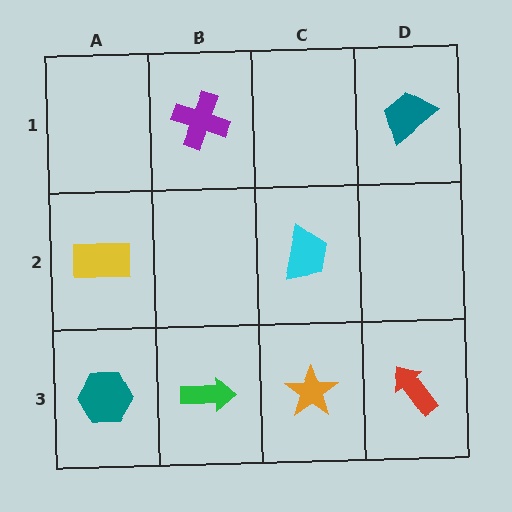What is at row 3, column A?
A teal hexagon.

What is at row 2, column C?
A cyan trapezoid.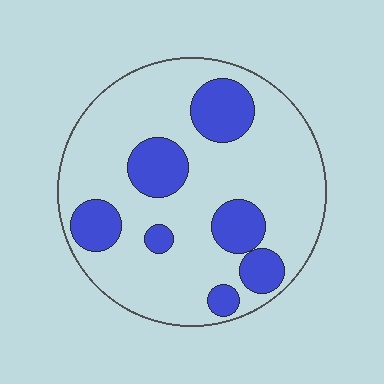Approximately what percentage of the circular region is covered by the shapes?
Approximately 25%.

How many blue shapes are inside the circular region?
7.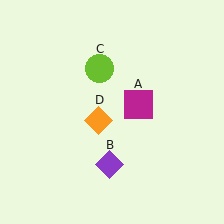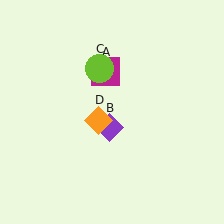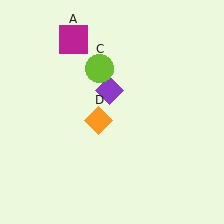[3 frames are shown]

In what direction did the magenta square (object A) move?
The magenta square (object A) moved up and to the left.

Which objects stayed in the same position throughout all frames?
Lime circle (object C) and orange diamond (object D) remained stationary.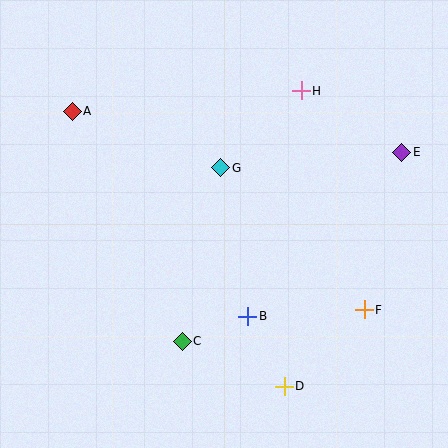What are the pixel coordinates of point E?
Point E is at (402, 152).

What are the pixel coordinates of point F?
Point F is at (364, 310).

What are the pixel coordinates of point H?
Point H is at (301, 91).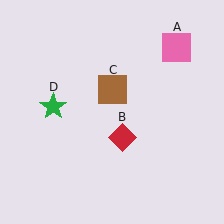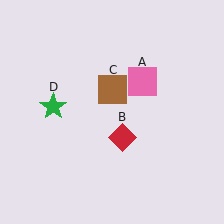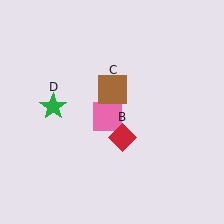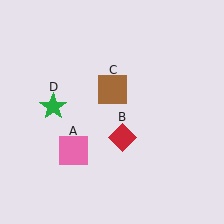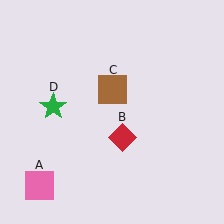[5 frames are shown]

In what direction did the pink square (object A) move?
The pink square (object A) moved down and to the left.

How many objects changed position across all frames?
1 object changed position: pink square (object A).